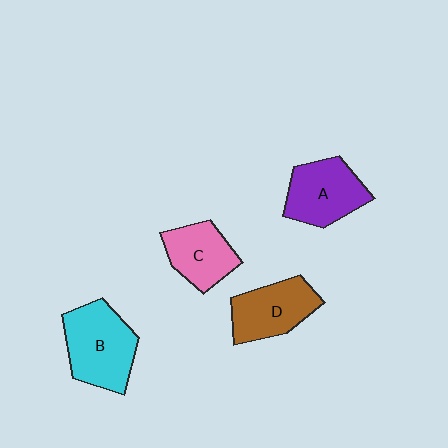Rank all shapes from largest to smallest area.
From largest to smallest: B (cyan), A (purple), D (brown), C (pink).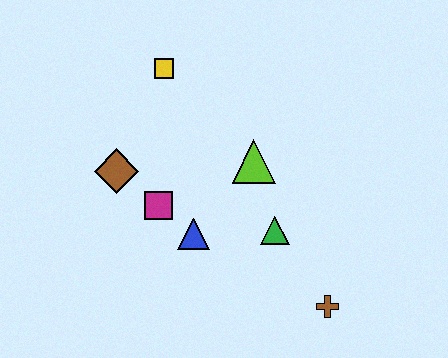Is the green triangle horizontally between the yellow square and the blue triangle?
No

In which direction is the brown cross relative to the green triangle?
The brown cross is below the green triangle.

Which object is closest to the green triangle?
The lime triangle is closest to the green triangle.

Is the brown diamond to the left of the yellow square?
Yes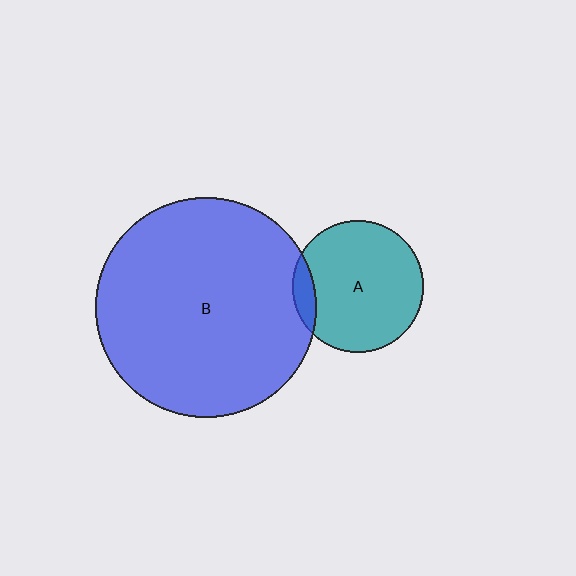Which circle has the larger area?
Circle B (blue).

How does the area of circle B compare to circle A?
Approximately 2.8 times.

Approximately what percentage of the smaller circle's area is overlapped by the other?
Approximately 10%.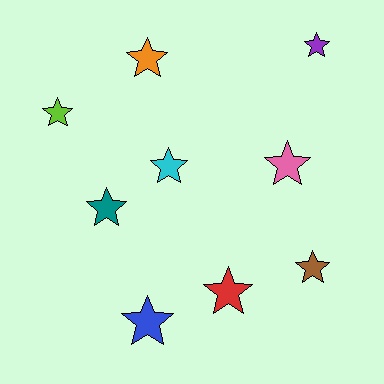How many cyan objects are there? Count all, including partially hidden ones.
There is 1 cyan object.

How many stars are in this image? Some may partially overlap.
There are 9 stars.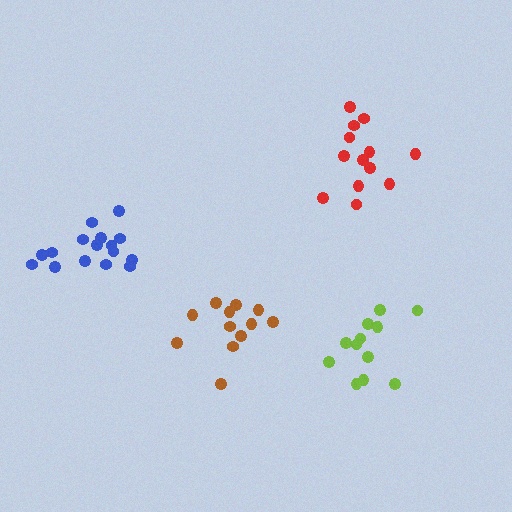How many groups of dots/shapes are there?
There are 4 groups.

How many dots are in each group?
Group 1: 12 dots, Group 2: 13 dots, Group 3: 16 dots, Group 4: 12 dots (53 total).